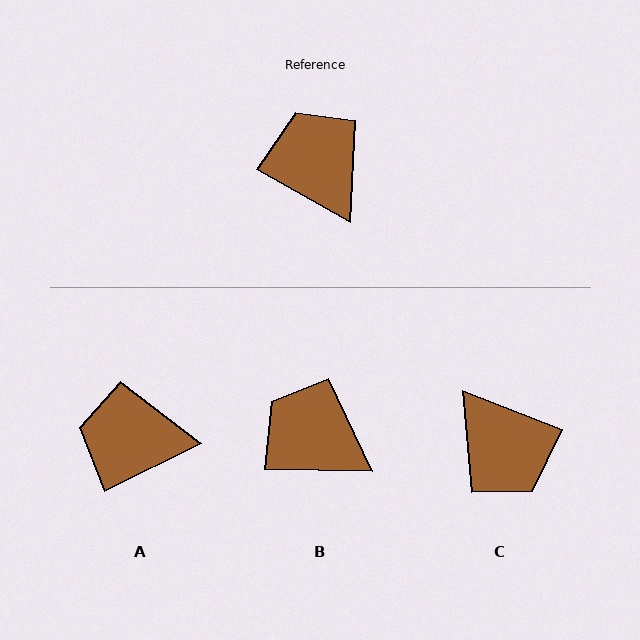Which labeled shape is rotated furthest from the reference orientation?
C, about 172 degrees away.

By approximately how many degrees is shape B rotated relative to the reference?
Approximately 29 degrees counter-clockwise.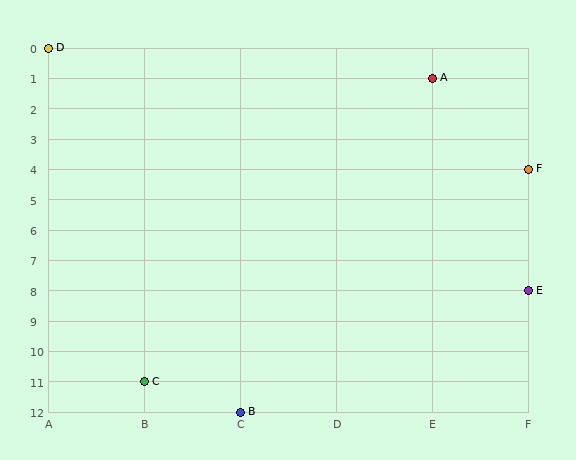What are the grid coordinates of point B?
Point B is at grid coordinates (C, 12).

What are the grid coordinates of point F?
Point F is at grid coordinates (F, 4).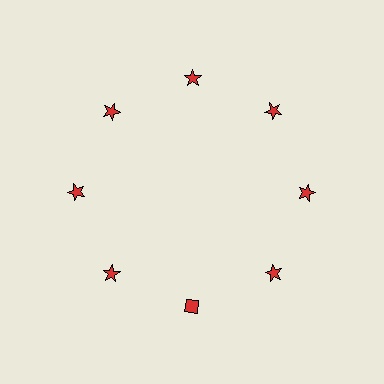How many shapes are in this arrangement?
There are 8 shapes arranged in a ring pattern.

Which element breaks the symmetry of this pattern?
The red diamond at roughly the 6 o'clock position breaks the symmetry. All other shapes are red stars.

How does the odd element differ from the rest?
It has a different shape: diamond instead of star.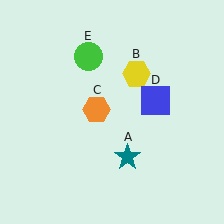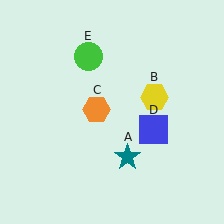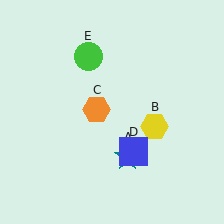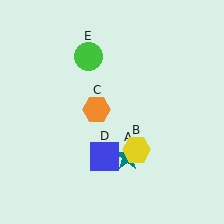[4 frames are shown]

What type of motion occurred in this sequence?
The yellow hexagon (object B), blue square (object D) rotated clockwise around the center of the scene.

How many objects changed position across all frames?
2 objects changed position: yellow hexagon (object B), blue square (object D).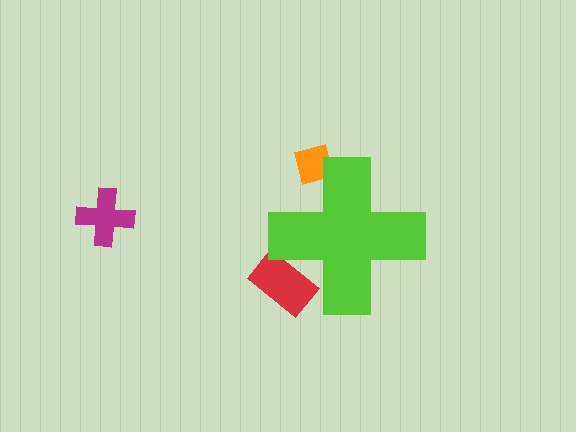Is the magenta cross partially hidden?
No, the magenta cross is fully visible.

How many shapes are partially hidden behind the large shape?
2 shapes are partially hidden.